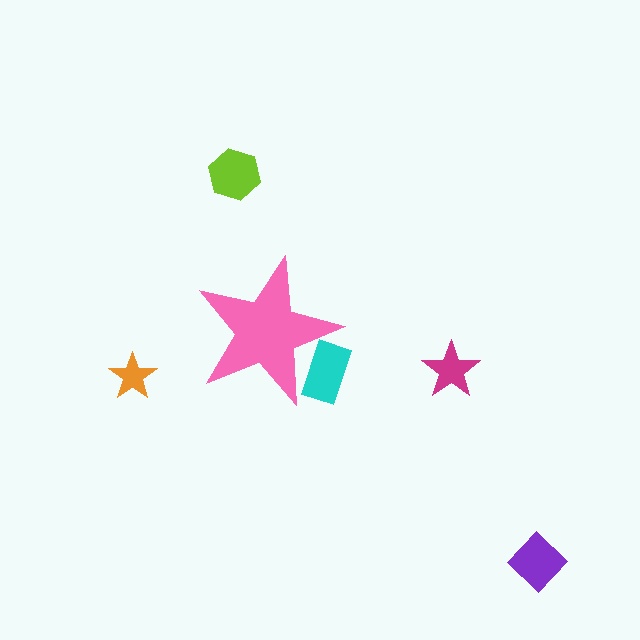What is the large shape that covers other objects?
A pink star.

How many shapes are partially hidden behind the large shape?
1 shape is partially hidden.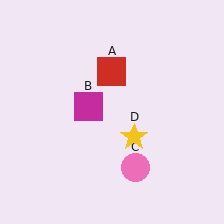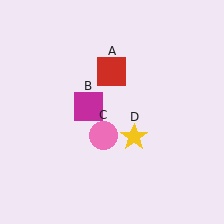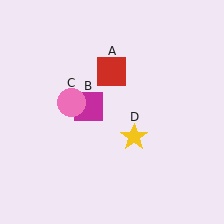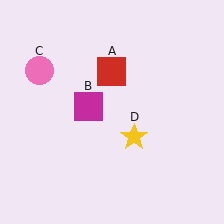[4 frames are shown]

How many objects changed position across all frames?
1 object changed position: pink circle (object C).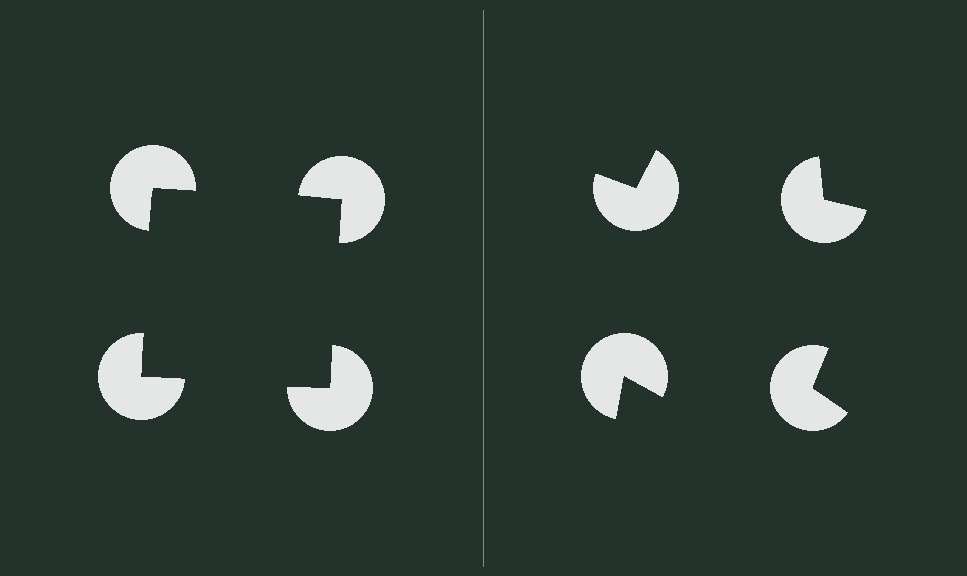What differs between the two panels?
The pac-man discs are positioned identically on both sides; only the wedge orientations differ. On the left they align to a square; on the right they are misaligned.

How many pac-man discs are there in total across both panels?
8 — 4 on each side.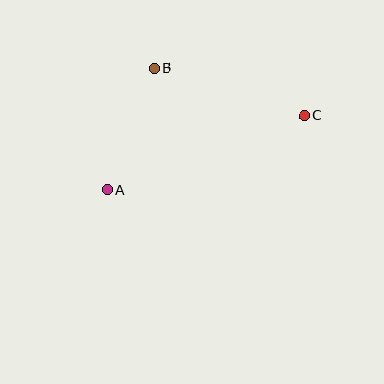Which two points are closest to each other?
Points A and B are closest to each other.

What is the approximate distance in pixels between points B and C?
The distance between B and C is approximately 158 pixels.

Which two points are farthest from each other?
Points A and C are farthest from each other.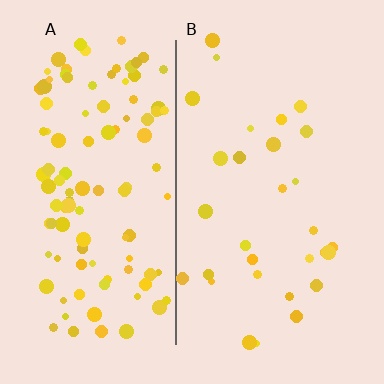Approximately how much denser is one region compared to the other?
Approximately 3.6× — region A over region B.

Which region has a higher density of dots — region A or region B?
A (the left).